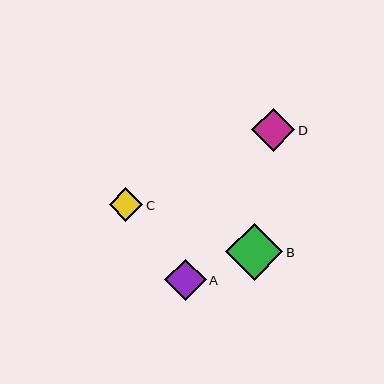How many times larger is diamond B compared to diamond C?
Diamond B is approximately 1.7 times the size of diamond C.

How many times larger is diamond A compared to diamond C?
Diamond A is approximately 1.2 times the size of diamond C.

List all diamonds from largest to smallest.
From largest to smallest: B, D, A, C.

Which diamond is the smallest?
Diamond C is the smallest with a size of approximately 33 pixels.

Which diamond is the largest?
Diamond B is the largest with a size of approximately 57 pixels.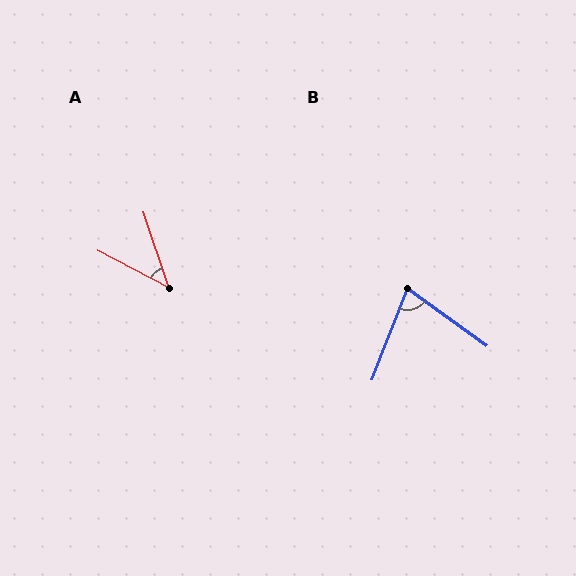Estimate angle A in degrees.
Approximately 44 degrees.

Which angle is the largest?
B, at approximately 75 degrees.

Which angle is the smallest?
A, at approximately 44 degrees.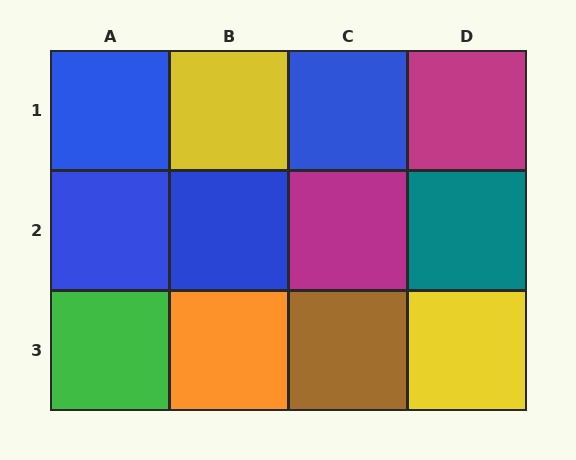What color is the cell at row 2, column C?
Magenta.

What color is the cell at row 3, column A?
Green.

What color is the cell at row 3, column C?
Brown.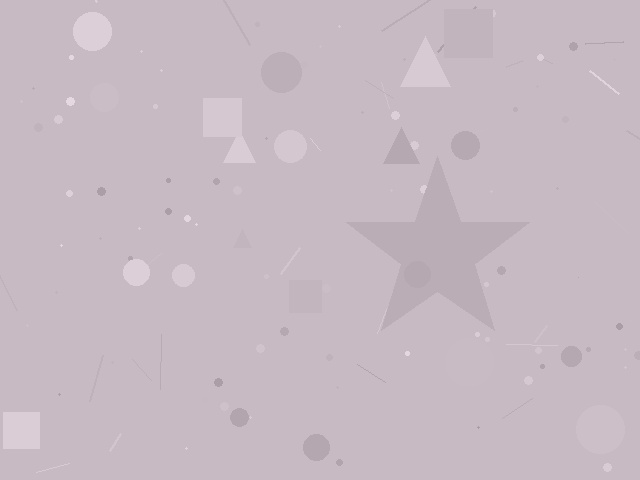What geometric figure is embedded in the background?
A star is embedded in the background.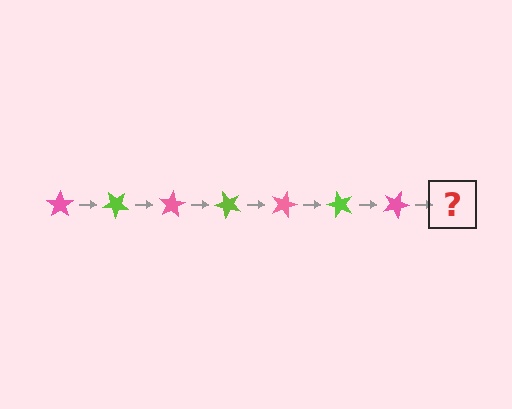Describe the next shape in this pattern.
It should be a lime star, rotated 280 degrees from the start.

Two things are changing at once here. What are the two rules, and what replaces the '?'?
The two rules are that it rotates 40 degrees each step and the color cycles through pink and lime. The '?' should be a lime star, rotated 280 degrees from the start.